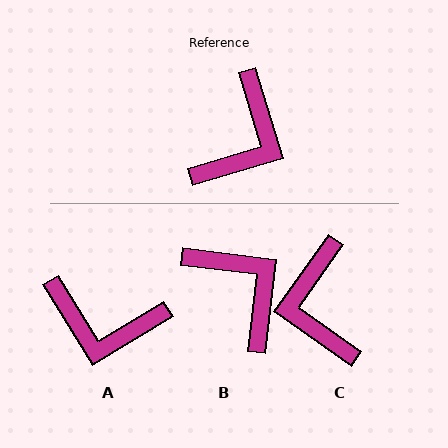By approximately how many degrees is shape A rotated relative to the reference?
Approximately 76 degrees clockwise.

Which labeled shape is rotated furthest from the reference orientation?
C, about 142 degrees away.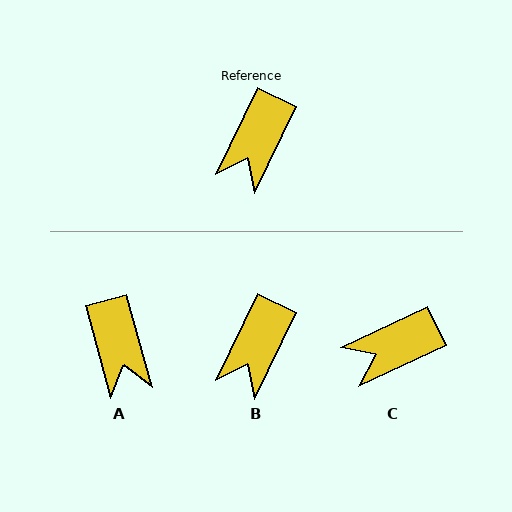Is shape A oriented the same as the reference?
No, it is off by about 41 degrees.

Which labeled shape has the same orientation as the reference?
B.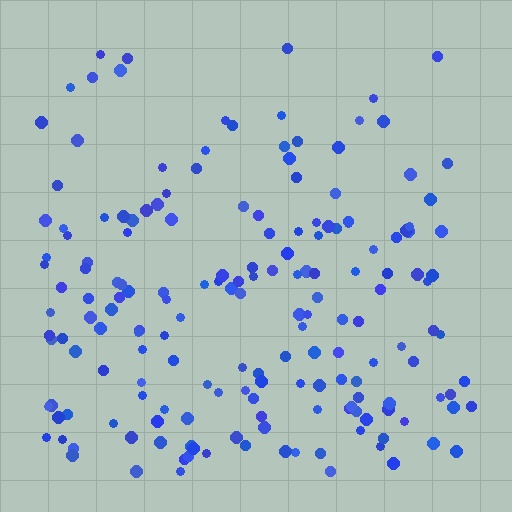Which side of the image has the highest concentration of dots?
The bottom.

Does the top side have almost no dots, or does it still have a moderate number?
Still a moderate number, just noticeably fewer than the bottom.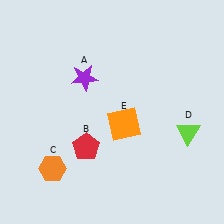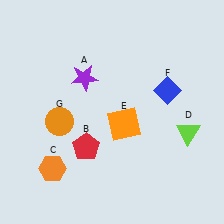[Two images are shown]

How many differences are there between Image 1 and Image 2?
There are 2 differences between the two images.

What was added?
A blue diamond (F), an orange circle (G) were added in Image 2.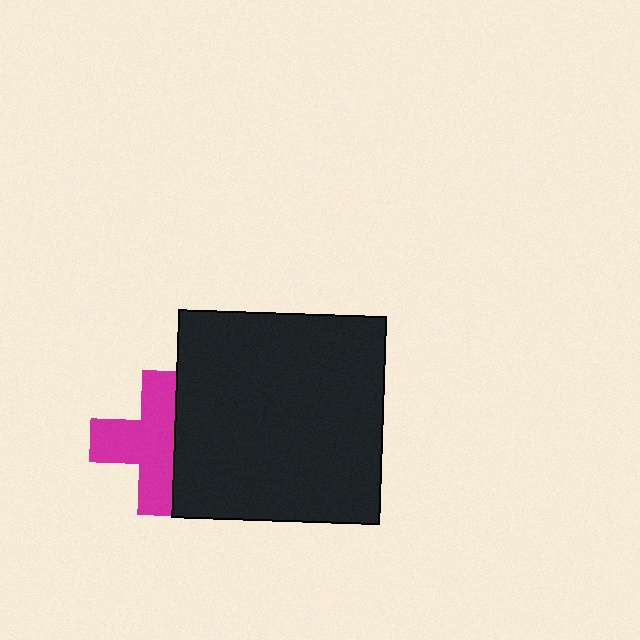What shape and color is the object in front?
The object in front is a black square.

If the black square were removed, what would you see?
You would see the complete magenta cross.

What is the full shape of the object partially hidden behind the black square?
The partially hidden object is a magenta cross.